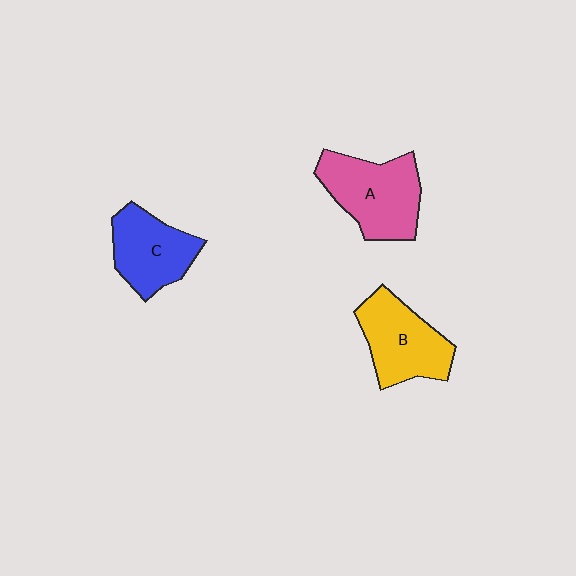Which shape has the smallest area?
Shape C (blue).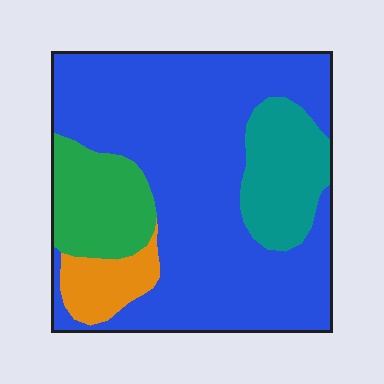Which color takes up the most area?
Blue, at roughly 65%.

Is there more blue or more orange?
Blue.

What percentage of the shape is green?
Green takes up about one eighth (1/8) of the shape.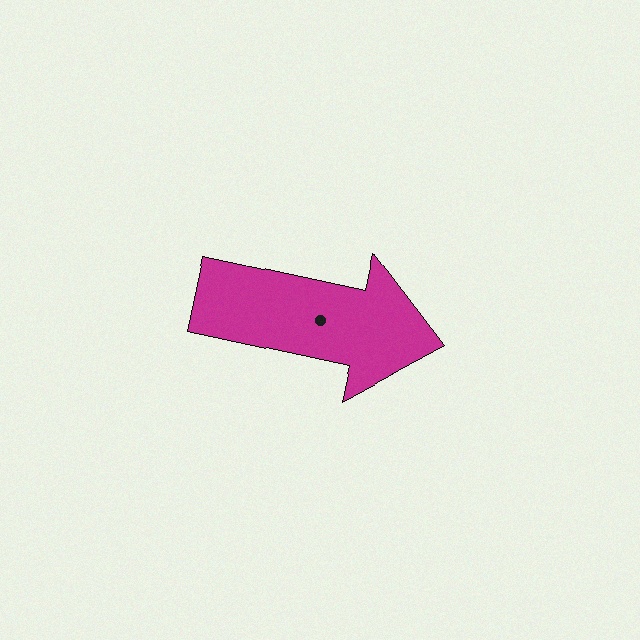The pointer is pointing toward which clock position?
Roughly 3 o'clock.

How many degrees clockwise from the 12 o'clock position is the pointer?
Approximately 102 degrees.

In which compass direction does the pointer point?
East.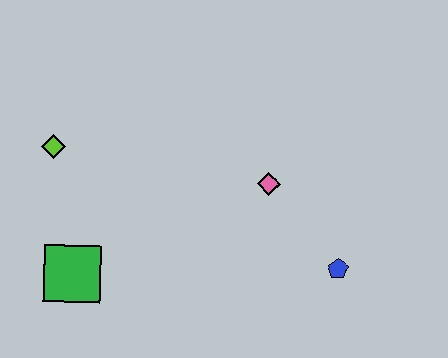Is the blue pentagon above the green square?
Yes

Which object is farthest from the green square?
The blue pentagon is farthest from the green square.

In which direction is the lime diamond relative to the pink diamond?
The lime diamond is to the left of the pink diamond.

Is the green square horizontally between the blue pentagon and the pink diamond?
No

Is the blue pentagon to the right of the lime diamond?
Yes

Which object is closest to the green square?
The lime diamond is closest to the green square.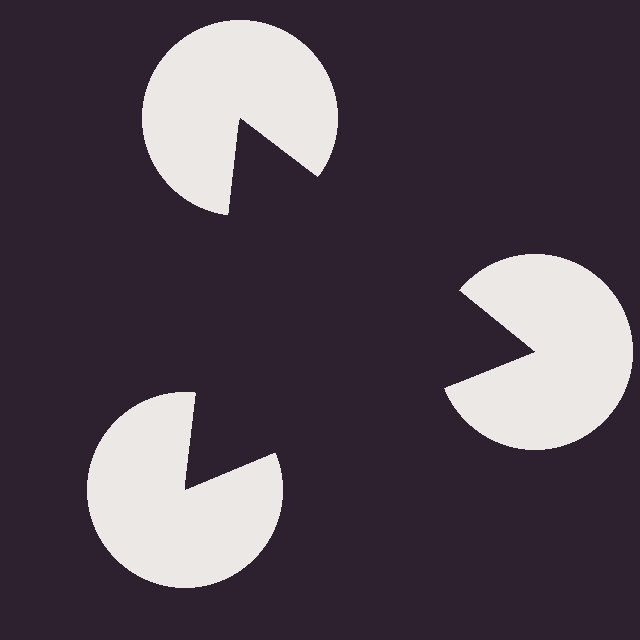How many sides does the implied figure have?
3 sides.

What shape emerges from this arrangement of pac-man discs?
An illusory triangle — its edges are inferred from the aligned wedge cuts in the pac-man discs, not physically drawn.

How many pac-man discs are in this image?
There are 3 — one at each vertex of the illusory triangle.